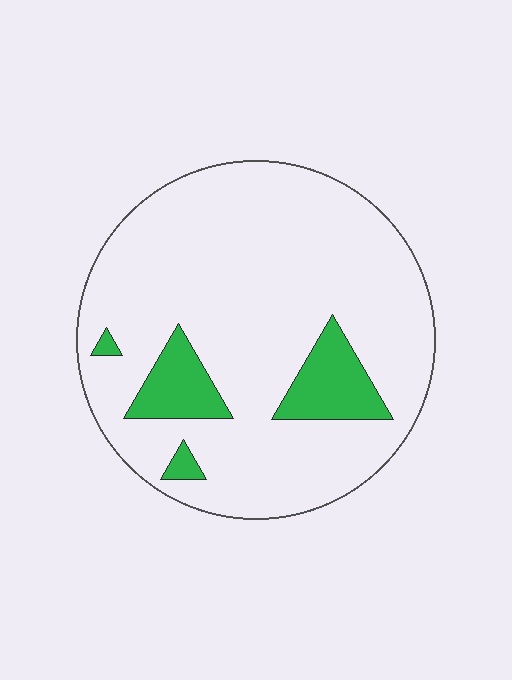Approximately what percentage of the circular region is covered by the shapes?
Approximately 15%.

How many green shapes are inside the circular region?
4.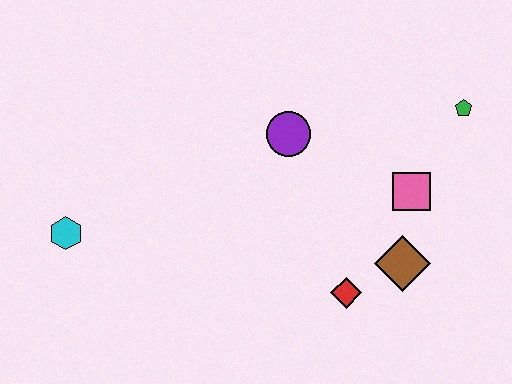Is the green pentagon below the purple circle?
No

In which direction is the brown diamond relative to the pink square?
The brown diamond is below the pink square.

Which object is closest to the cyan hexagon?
The purple circle is closest to the cyan hexagon.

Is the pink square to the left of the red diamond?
No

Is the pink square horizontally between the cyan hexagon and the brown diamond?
No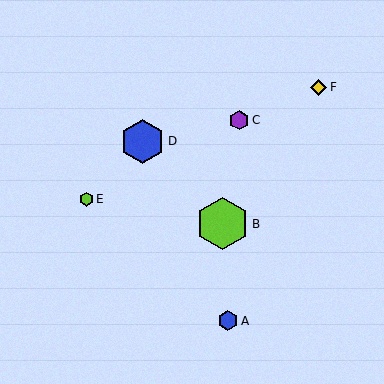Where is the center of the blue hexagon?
The center of the blue hexagon is at (228, 321).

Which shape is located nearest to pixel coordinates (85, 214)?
The lime hexagon (labeled E) at (86, 199) is nearest to that location.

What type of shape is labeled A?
Shape A is a blue hexagon.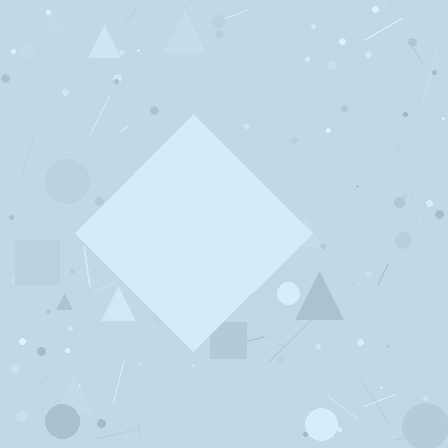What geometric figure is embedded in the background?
A diamond is embedded in the background.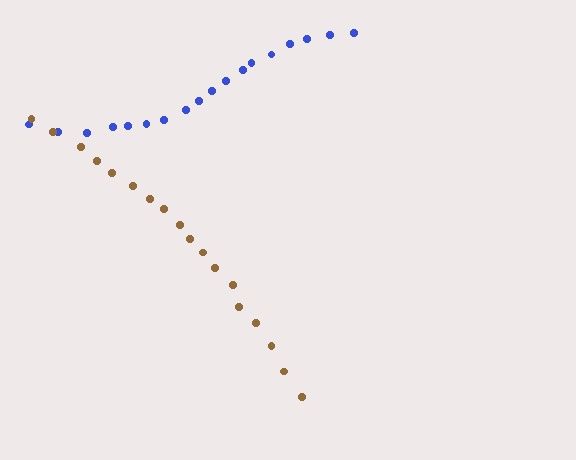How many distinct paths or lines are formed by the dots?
There are 2 distinct paths.